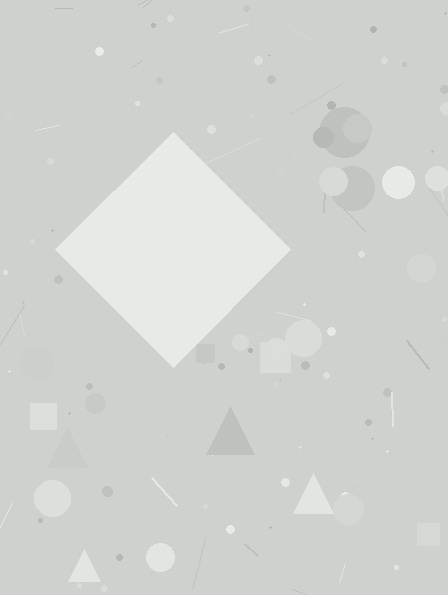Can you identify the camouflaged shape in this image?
The camouflaged shape is a diamond.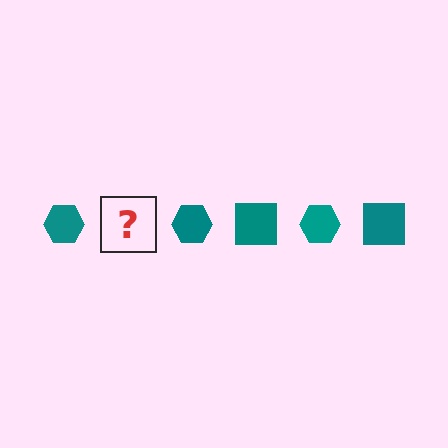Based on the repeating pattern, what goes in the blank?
The blank should be a teal square.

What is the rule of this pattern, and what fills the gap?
The rule is that the pattern cycles through hexagon, square shapes in teal. The gap should be filled with a teal square.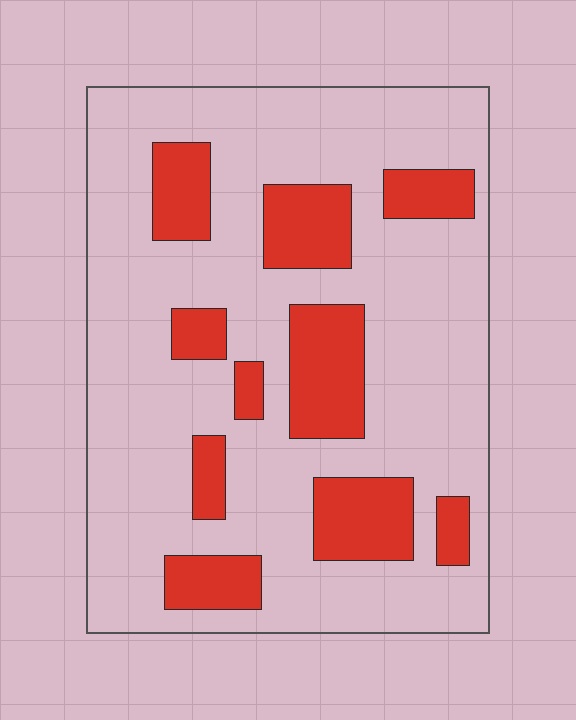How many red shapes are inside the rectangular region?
10.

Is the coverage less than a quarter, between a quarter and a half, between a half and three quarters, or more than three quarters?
Less than a quarter.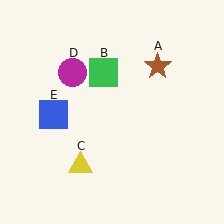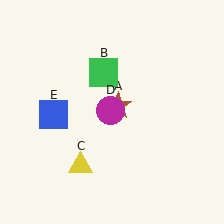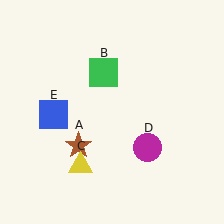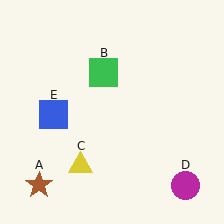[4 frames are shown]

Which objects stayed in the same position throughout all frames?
Green square (object B) and yellow triangle (object C) and blue square (object E) remained stationary.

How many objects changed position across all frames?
2 objects changed position: brown star (object A), magenta circle (object D).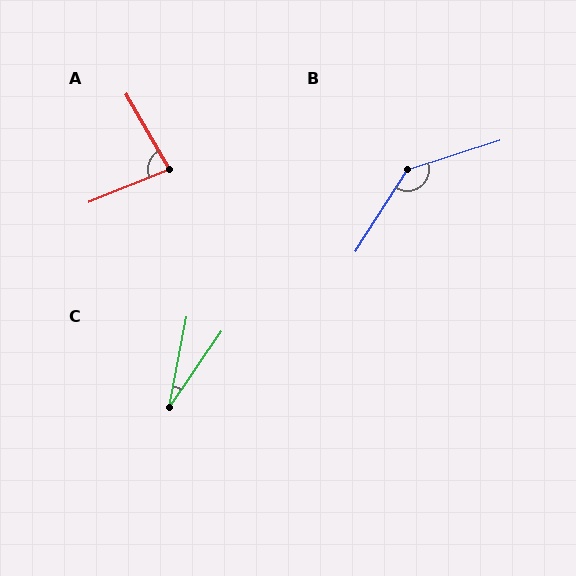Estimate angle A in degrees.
Approximately 82 degrees.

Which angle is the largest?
B, at approximately 140 degrees.